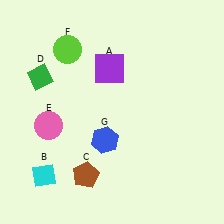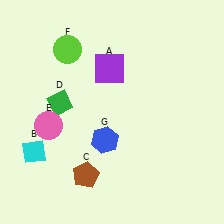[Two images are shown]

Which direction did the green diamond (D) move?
The green diamond (D) moved down.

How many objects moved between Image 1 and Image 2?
2 objects moved between the two images.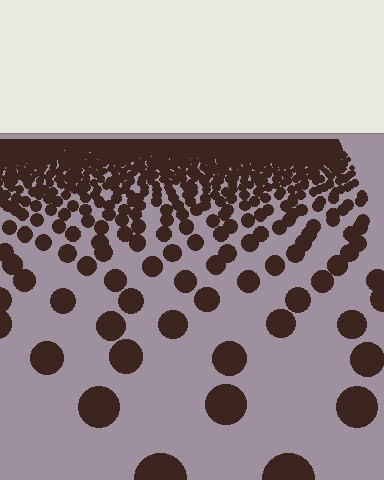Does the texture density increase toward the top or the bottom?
Density increases toward the top.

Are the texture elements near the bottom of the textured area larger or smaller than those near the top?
Larger. Near the bottom, elements are closer to the viewer and appear at a bigger on-screen size.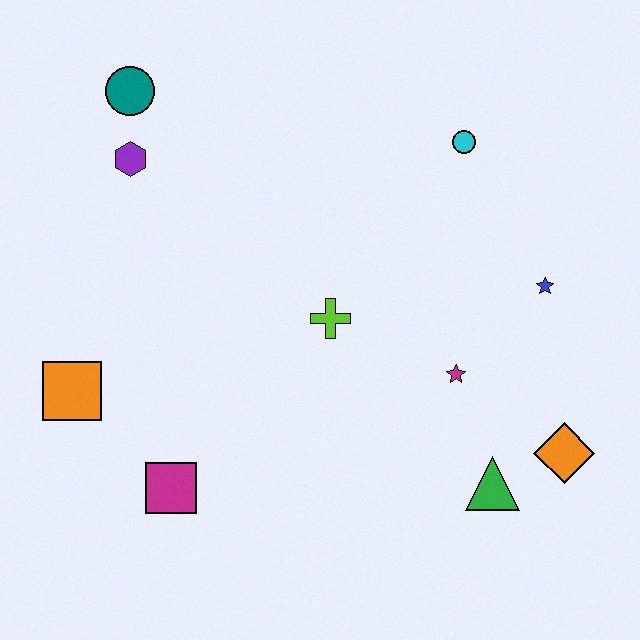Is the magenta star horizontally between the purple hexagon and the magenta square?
No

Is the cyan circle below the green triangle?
No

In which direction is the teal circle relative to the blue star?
The teal circle is to the left of the blue star.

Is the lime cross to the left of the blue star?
Yes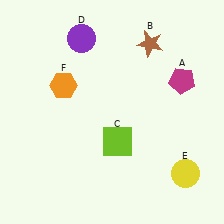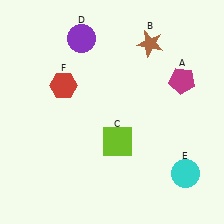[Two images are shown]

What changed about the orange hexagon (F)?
In Image 1, F is orange. In Image 2, it changed to red.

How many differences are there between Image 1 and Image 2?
There are 2 differences between the two images.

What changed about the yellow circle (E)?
In Image 1, E is yellow. In Image 2, it changed to cyan.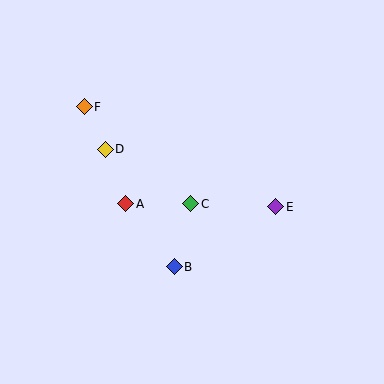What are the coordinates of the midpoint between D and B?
The midpoint between D and B is at (140, 208).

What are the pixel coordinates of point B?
Point B is at (174, 267).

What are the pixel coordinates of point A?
Point A is at (126, 204).